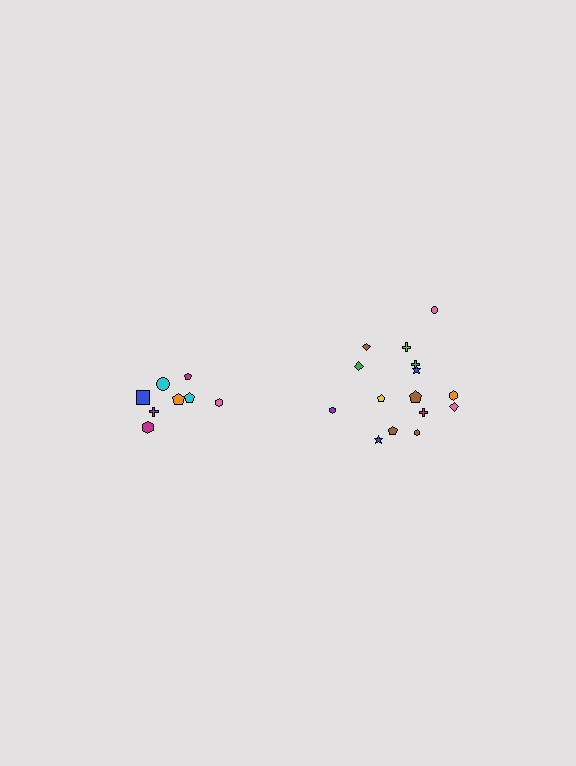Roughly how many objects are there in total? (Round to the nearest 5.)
Roughly 25 objects in total.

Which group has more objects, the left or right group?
The right group.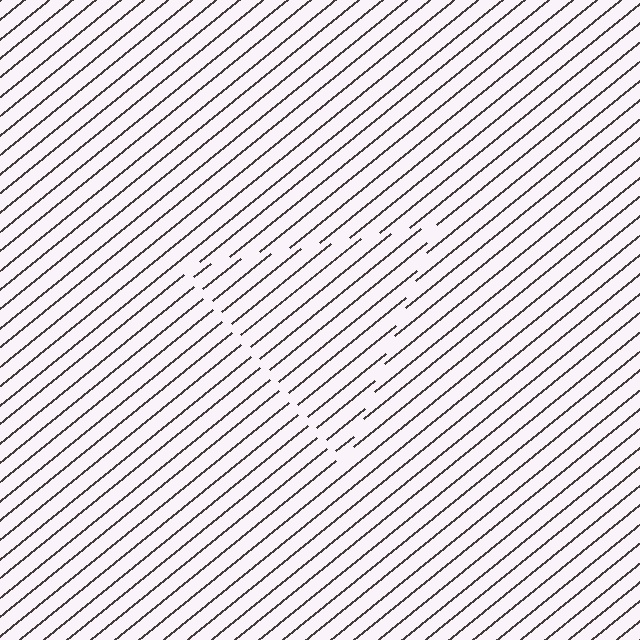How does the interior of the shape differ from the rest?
The interior of the shape contains the same grating, shifted by half a period — the contour is defined by the phase discontinuity where line-ends from the inner and outer gratings abut.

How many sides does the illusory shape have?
3 sides — the line-ends trace a triangle.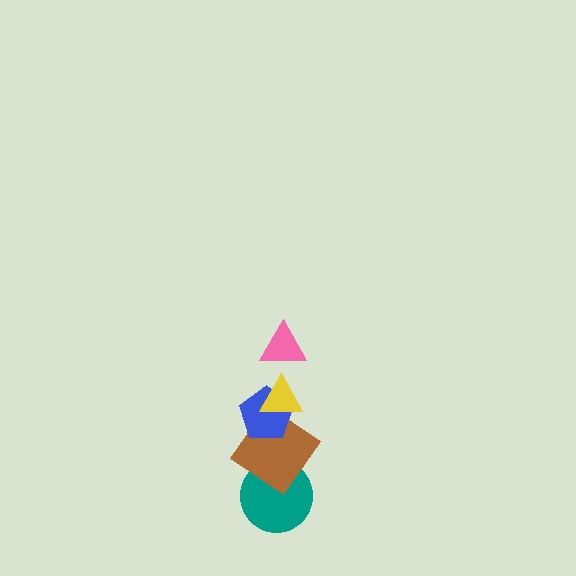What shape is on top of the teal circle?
The brown diamond is on top of the teal circle.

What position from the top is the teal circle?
The teal circle is 5th from the top.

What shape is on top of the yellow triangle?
The pink triangle is on top of the yellow triangle.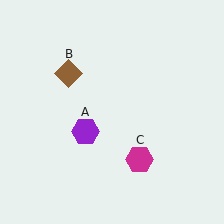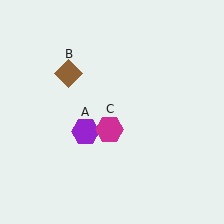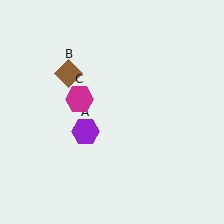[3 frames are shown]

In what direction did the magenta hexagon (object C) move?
The magenta hexagon (object C) moved up and to the left.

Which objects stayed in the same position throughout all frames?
Purple hexagon (object A) and brown diamond (object B) remained stationary.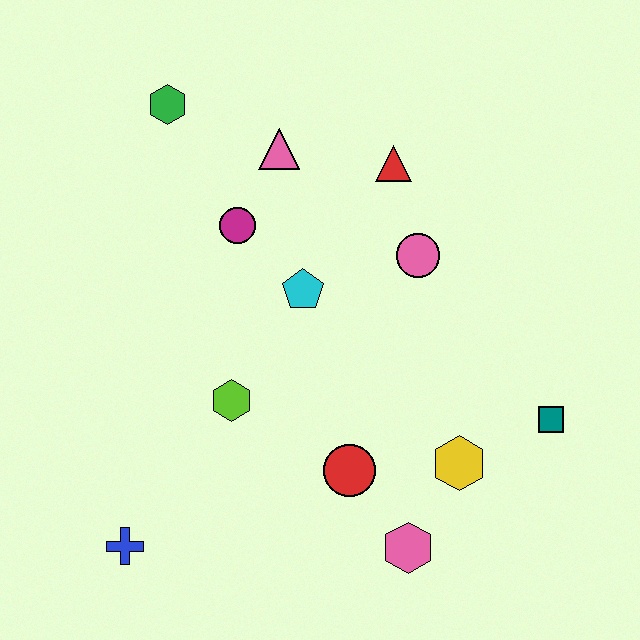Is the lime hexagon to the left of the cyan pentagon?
Yes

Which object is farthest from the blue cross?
The red triangle is farthest from the blue cross.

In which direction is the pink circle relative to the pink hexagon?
The pink circle is above the pink hexagon.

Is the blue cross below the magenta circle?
Yes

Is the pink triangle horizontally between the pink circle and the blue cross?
Yes